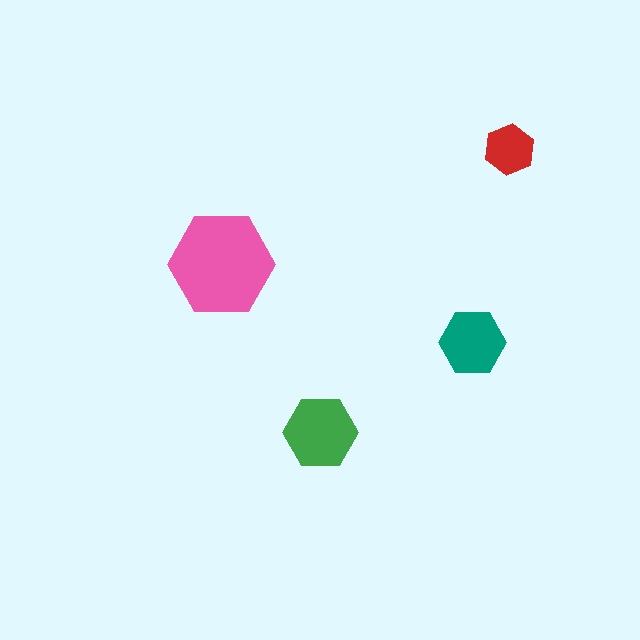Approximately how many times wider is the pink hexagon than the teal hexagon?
About 1.5 times wider.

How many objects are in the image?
There are 4 objects in the image.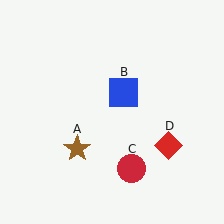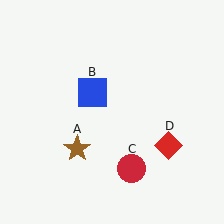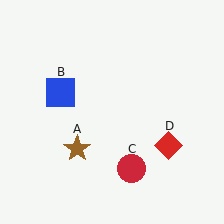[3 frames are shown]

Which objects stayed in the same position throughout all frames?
Brown star (object A) and red circle (object C) and red diamond (object D) remained stationary.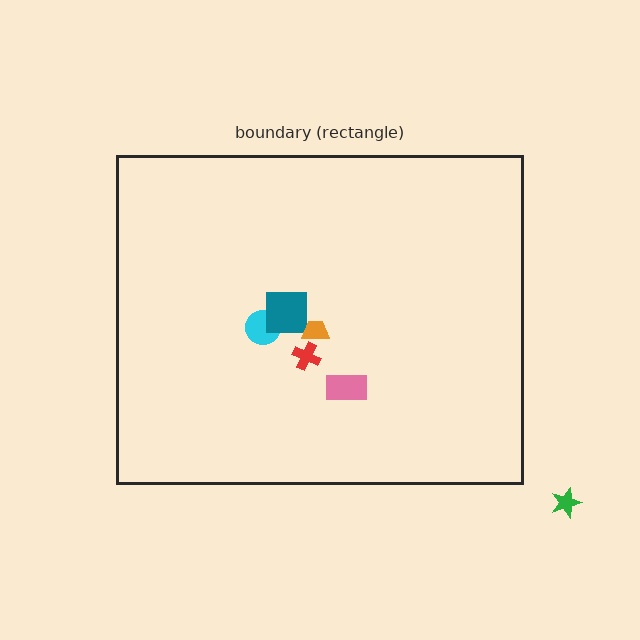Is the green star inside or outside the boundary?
Outside.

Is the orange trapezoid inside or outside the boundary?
Inside.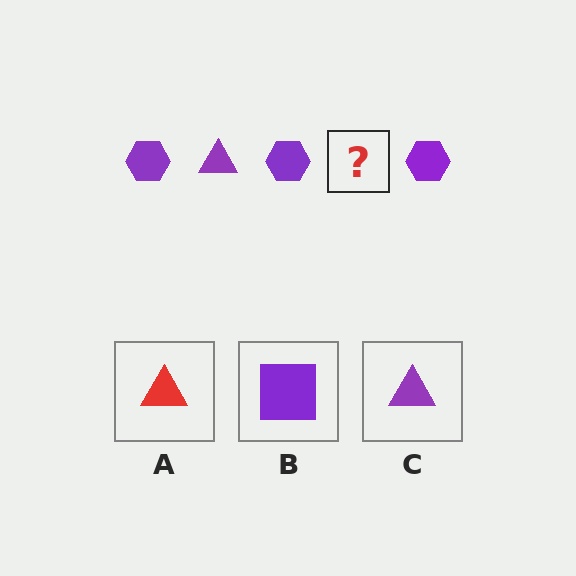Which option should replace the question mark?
Option C.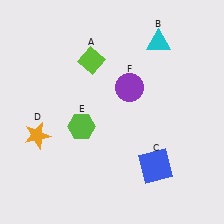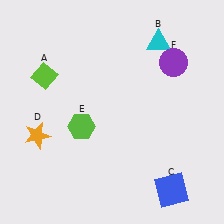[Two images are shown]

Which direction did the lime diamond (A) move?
The lime diamond (A) moved left.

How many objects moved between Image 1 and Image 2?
3 objects moved between the two images.